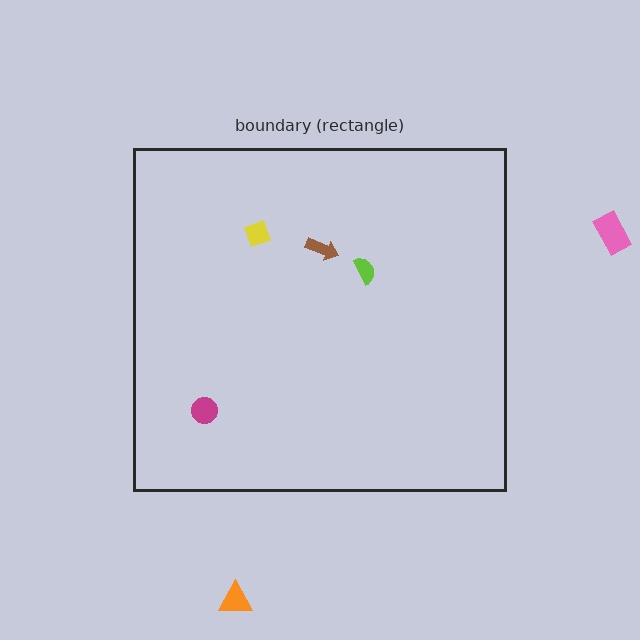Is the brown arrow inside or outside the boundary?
Inside.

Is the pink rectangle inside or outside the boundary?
Outside.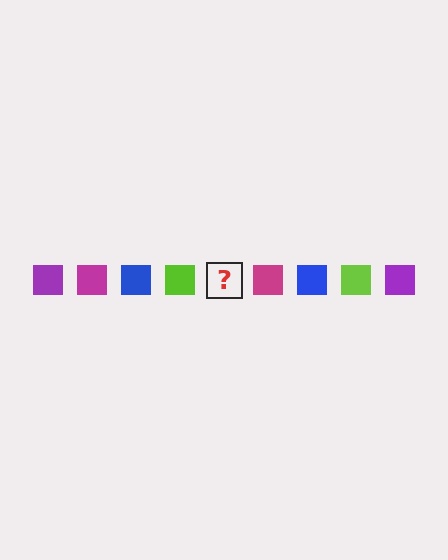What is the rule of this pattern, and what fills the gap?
The rule is that the pattern cycles through purple, magenta, blue, lime squares. The gap should be filled with a purple square.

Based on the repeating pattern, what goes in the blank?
The blank should be a purple square.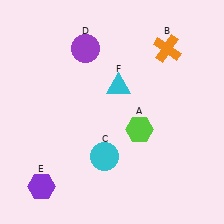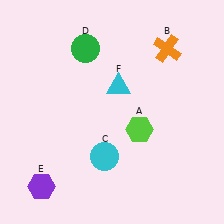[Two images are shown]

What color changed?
The circle (D) changed from purple in Image 1 to green in Image 2.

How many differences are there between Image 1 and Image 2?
There is 1 difference between the two images.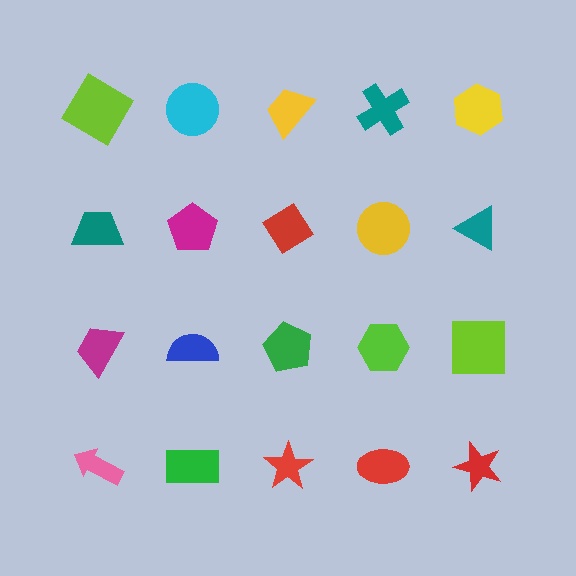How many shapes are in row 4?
5 shapes.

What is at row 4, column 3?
A red star.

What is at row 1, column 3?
A yellow trapezoid.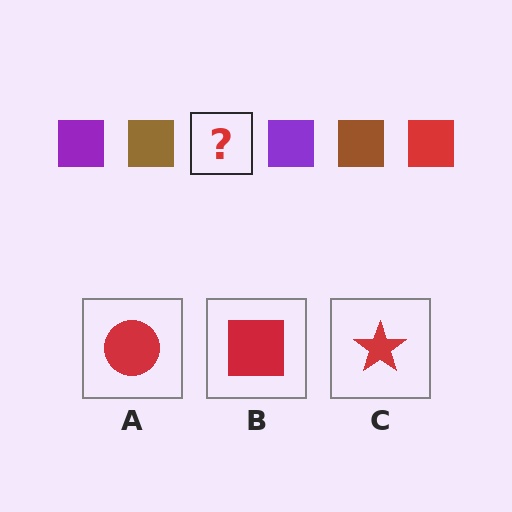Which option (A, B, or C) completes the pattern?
B.